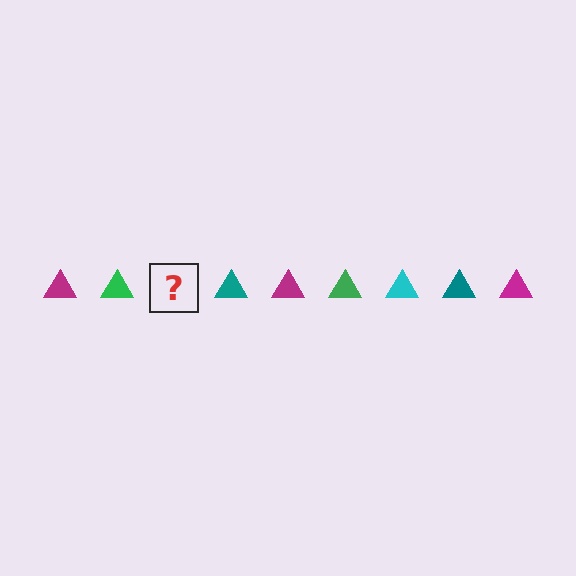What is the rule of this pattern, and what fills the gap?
The rule is that the pattern cycles through magenta, green, cyan, teal triangles. The gap should be filled with a cyan triangle.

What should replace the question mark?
The question mark should be replaced with a cyan triangle.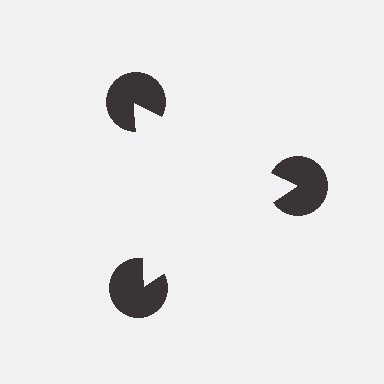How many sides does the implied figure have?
3 sides.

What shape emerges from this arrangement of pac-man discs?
An illusory triangle — its edges are inferred from the aligned wedge cuts in the pac-man discs, not physically drawn.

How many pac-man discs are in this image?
There are 3 — one at each vertex of the illusory triangle.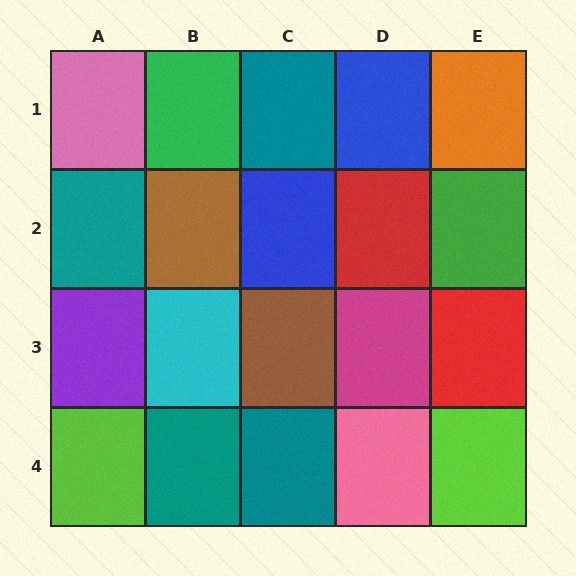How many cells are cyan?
1 cell is cyan.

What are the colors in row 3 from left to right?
Purple, cyan, brown, magenta, red.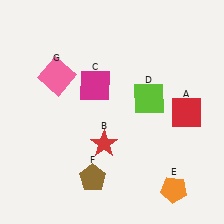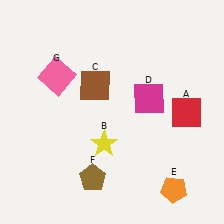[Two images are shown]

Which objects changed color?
B changed from red to yellow. C changed from magenta to brown. D changed from lime to magenta.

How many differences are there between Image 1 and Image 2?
There are 3 differences between the two images.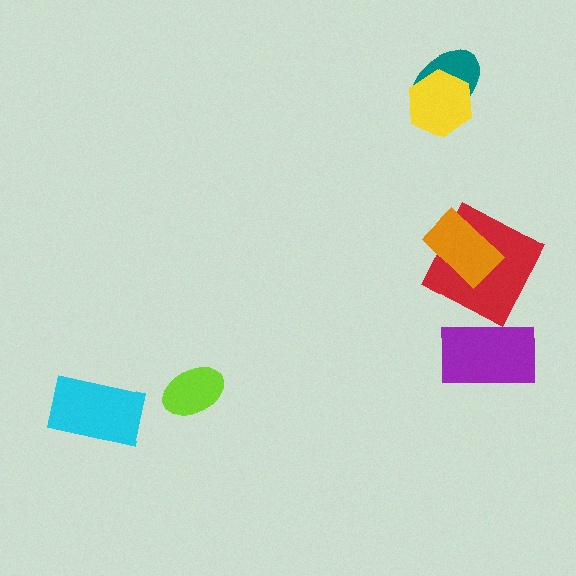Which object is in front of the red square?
The orange rectangle is in front of the red square.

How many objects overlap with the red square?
1 object overlaps with the red square.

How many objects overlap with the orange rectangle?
1 object overlaps with the orange rectangle.